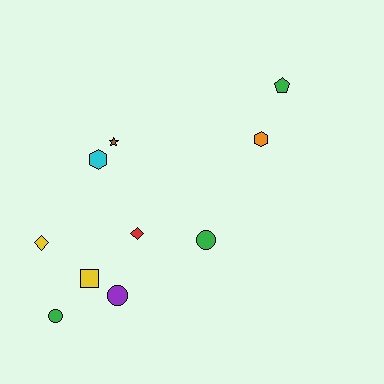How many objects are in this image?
There are 10 objects.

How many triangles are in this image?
There are no triangles.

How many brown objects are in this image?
There is 1 brown object.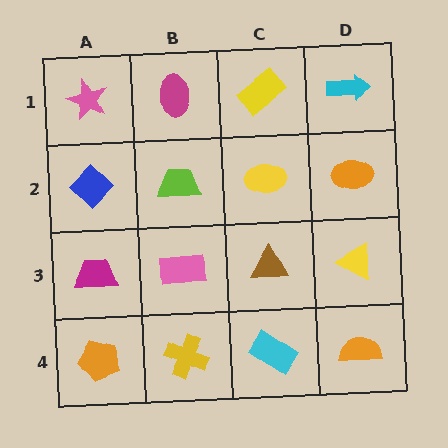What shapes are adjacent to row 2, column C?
A yellow rectangle (row 1, column C), a brown triangle (row 3, column C), a lime trapezoid (row 2, column B), an orange ellipse (row 2, column D).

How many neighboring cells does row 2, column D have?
3.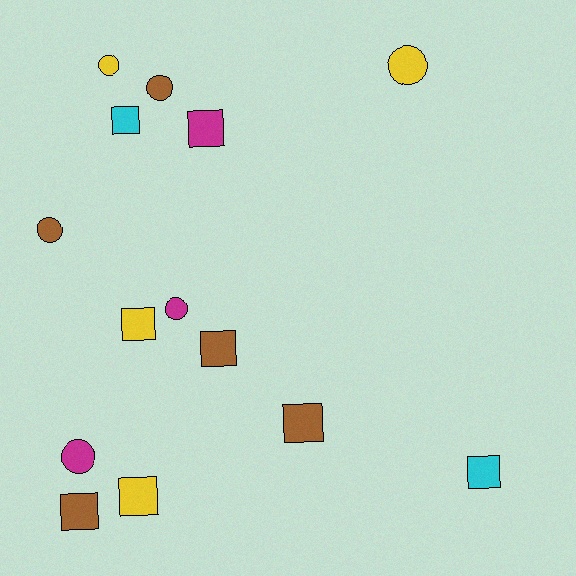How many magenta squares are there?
There is 1 magenta square.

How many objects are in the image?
There are 14 objects.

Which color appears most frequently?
Brown, with 5 objects.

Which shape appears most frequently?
Square, with 8 objects.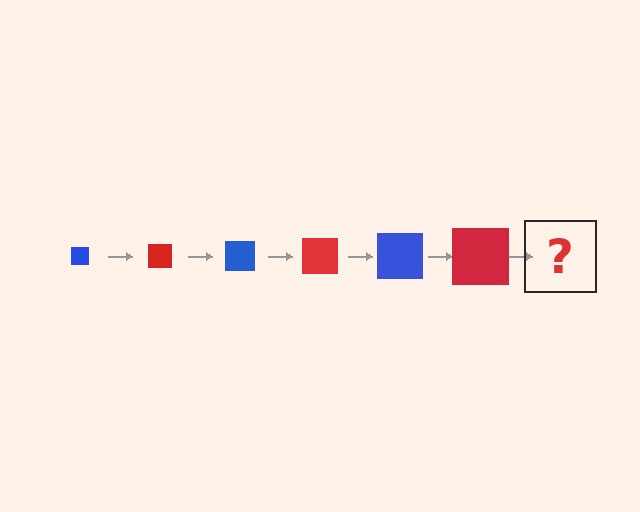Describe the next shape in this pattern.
It should be a blue square, larger than the previous one.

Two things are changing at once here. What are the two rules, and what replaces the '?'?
The two rules are that the square grows larger each step and the color cycles through blue and red. The '?' should be a blue square, larger than the previous one.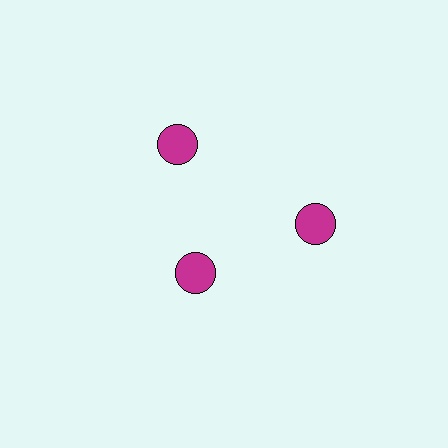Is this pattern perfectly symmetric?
No. The 3 magenta circles are arranged in a ring, but one element near the 7 o'clock position is pulled inward toward the center, breaking the 3-fold rotational symmetry.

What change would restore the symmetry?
The symmetry would be restored by moving it outward, back onto the ring so that all 3 circles sit at equal angles and equal distance from the center.